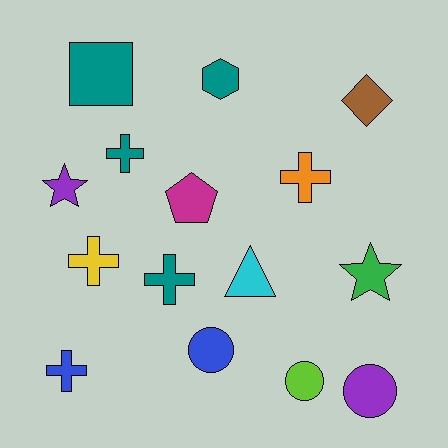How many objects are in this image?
There are 15 objects.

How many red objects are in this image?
There are no red objects.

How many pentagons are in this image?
There is 1 pentagon.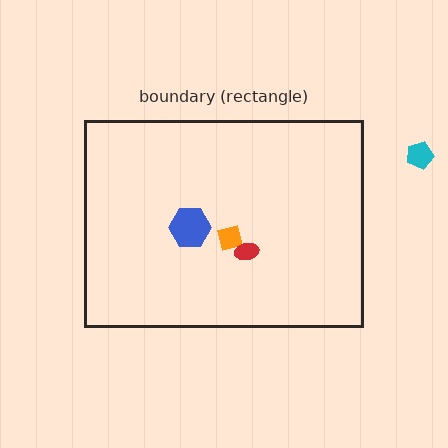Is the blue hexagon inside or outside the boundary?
Inside.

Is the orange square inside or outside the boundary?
Inside.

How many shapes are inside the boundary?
3 inside, 1 outside.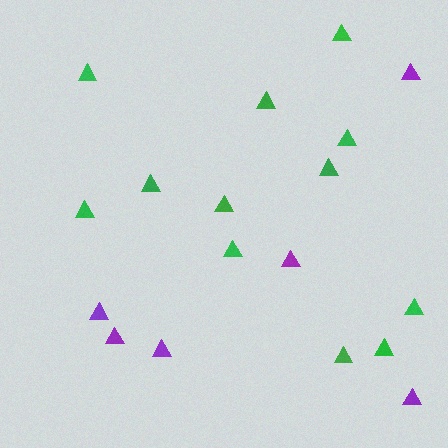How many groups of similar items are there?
There are 2 groups: one group of green triangles (12) and one group of purple triangles (6).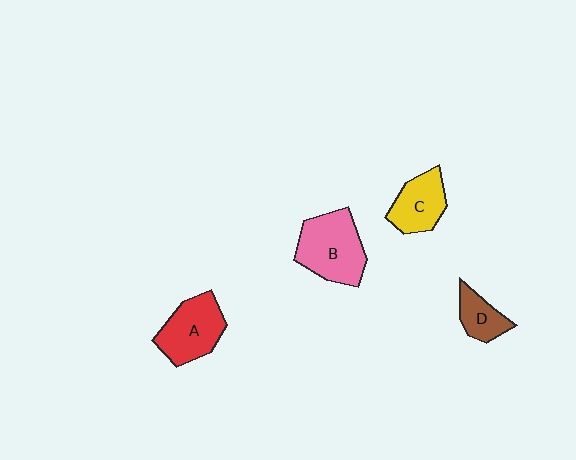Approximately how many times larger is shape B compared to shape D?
Approximately 2.1 times.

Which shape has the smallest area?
Shape D (brown).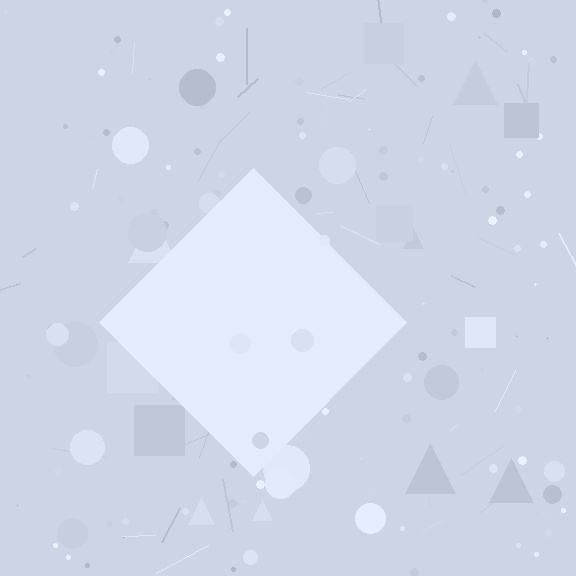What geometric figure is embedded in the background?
A diamond is embedded in the background.